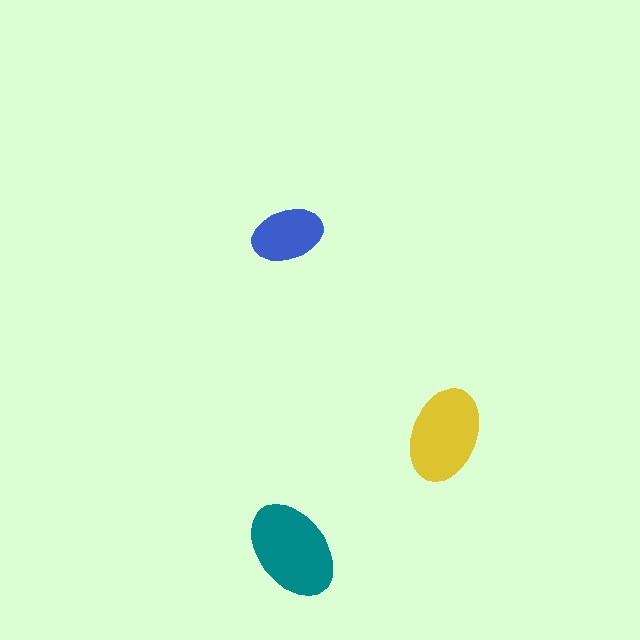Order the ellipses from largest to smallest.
the teal one, the yellow one, the blue one.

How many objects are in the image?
There are 3 objects in the image.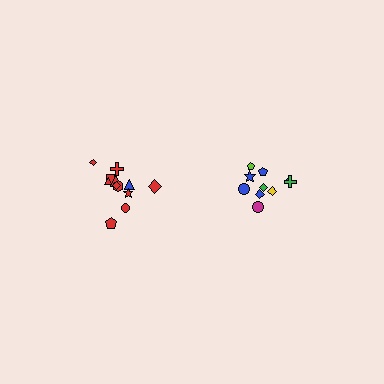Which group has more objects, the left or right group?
The left group.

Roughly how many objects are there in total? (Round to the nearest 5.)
Roughly 20 objects in total.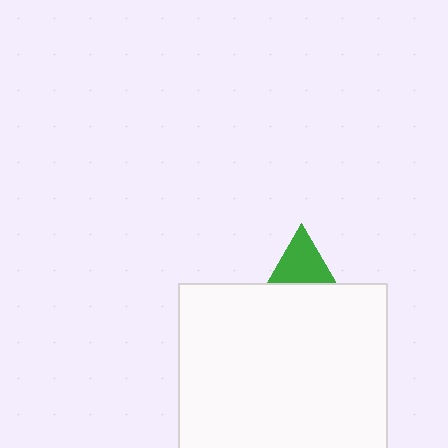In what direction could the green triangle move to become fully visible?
The green triangle could move up. That would shift it out from behind the white square entirely.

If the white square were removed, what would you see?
You would see the complete green triangle.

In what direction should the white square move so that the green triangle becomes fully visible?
The white square should move down. That is the shortest direction to clear the overlap and leave the green triangle fully visible.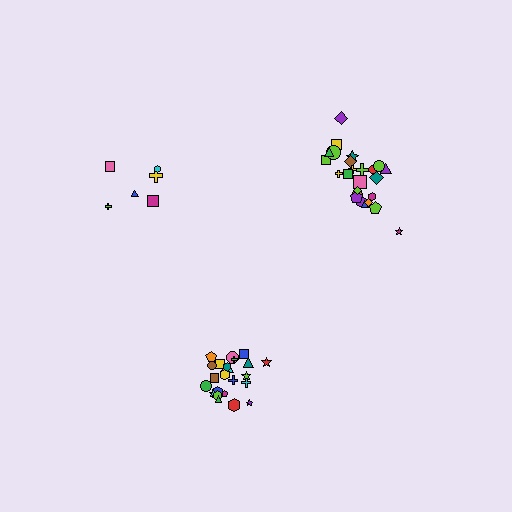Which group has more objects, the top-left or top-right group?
The top-right group.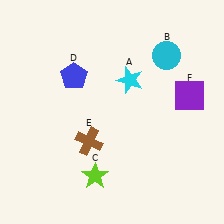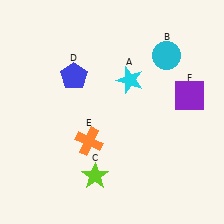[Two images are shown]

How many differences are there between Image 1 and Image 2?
There is 1 difference between the two images.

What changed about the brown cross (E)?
In Image 1, E is brown. In Image 2, it changed to orange.